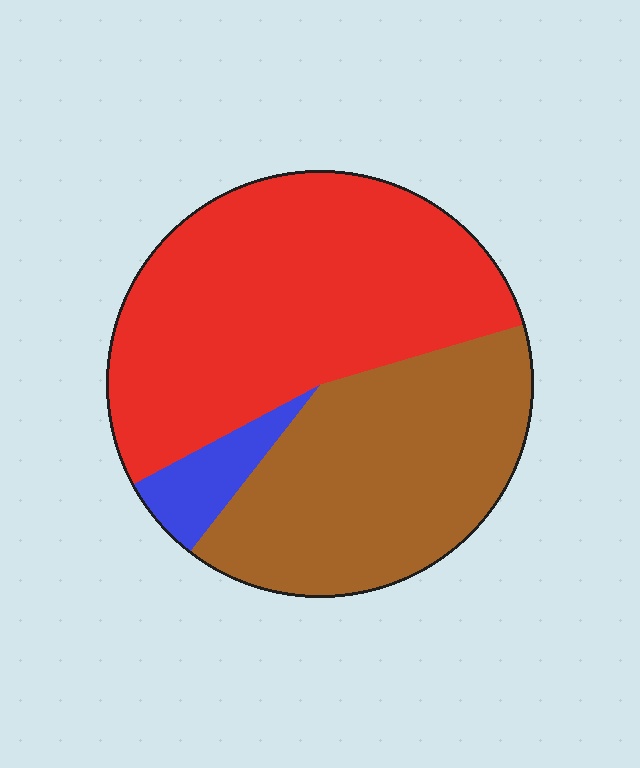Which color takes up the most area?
Red, at roughly 55%.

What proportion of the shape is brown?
Brown covers around 40% of the shape.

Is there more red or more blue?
Red.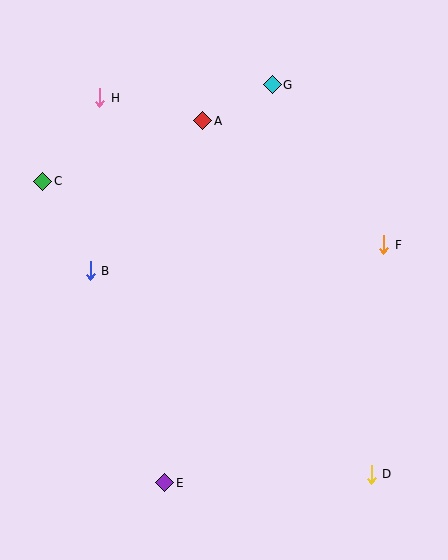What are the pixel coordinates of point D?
Point D is at (371, 474).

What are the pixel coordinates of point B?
Point B is at (90, 271).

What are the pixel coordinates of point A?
Point A is at (203, 121).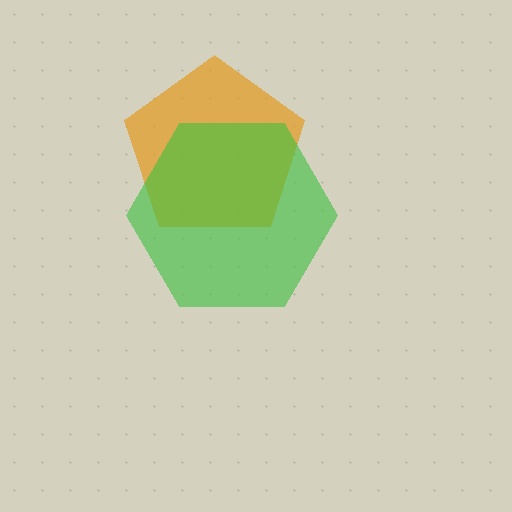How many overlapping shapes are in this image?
There are 2 overlapping shapes in the image.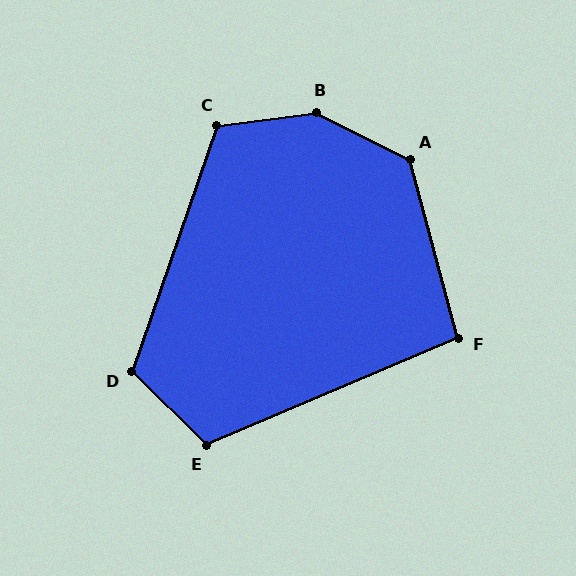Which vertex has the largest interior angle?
B, at approximately 146 degrees.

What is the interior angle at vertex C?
Approximately 116 degrees (obtuse).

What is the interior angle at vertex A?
Approximately 131 degrees (obtuse).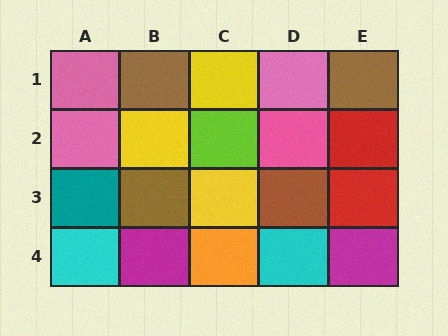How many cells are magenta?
2 cells are magenta.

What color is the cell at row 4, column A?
Cyan.